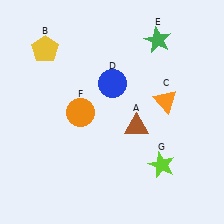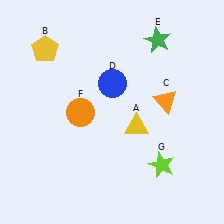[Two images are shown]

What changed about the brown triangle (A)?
In Image 1, A is brown. In Image 2, it changed to yellow.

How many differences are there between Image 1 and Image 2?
There is 1 difference between the two images.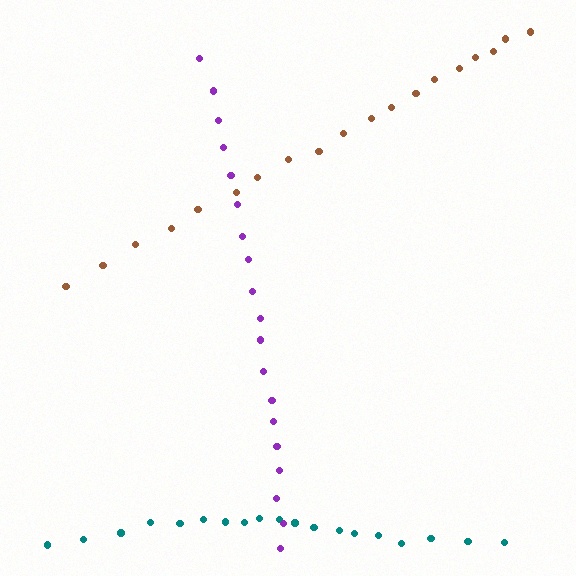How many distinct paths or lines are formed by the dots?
There are 3 distinct paths.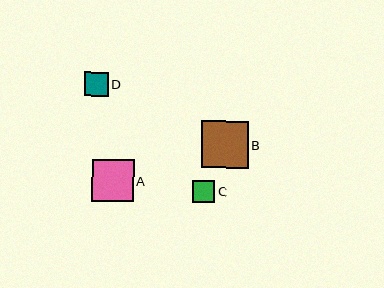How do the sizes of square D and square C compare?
Square D and square C are approximately the same size.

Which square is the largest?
Square B is the largest with a size of approximately 47 pixels.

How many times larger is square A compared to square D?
Square A is approximately 1.8 times the size of square D.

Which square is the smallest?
Square C is the smallest with a size of approximately 22 pixels.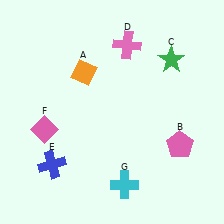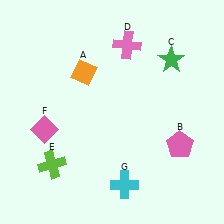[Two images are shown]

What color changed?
The cross (E) changed from blue in Image 1 to lime in Image 2.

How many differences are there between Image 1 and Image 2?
There is 1 difference between the two images.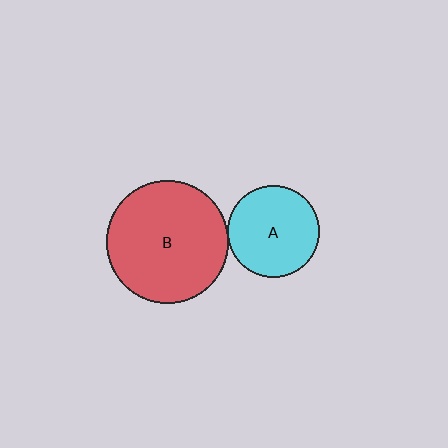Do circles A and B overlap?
Yes.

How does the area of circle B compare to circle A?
Approximately 1.8 times.